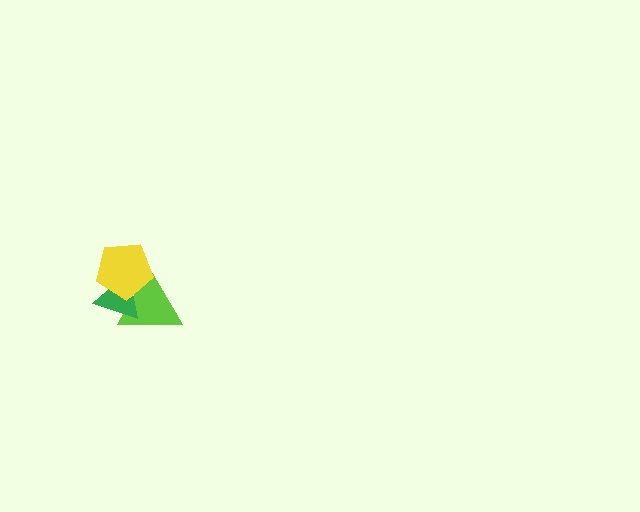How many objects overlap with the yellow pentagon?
2 objects overlap with the yellow pentagon.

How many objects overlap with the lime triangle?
2 objects overlap with the lime triangle.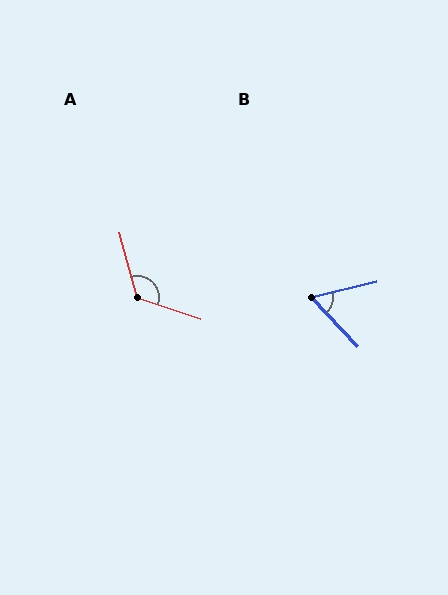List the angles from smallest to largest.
B (61°), A (124°).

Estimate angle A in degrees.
Approximately 124 degrees.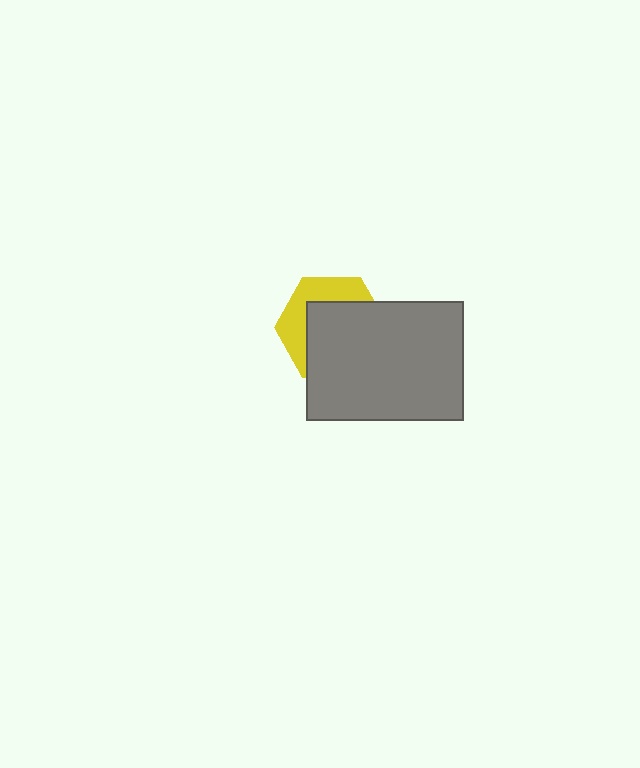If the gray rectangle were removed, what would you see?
You would see the complete yellow hexagon.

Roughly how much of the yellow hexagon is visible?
A small part of it is visible (roughly 37%).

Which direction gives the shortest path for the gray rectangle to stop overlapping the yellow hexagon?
Moving toward the lower-right gives the shortest separation.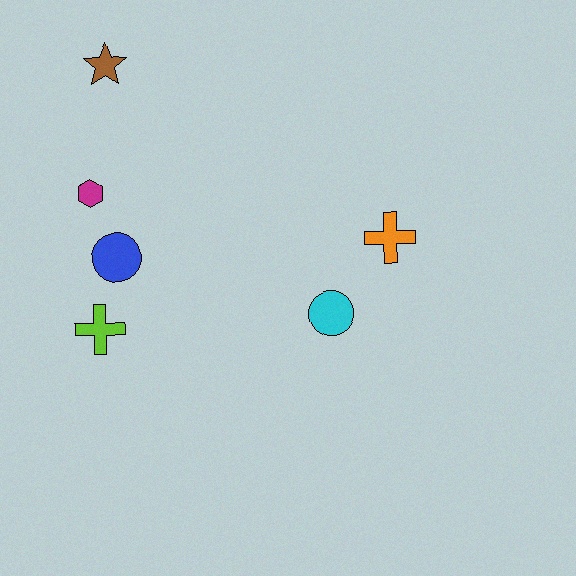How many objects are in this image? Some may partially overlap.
There are 6 objects.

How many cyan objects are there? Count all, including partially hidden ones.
There is 1 cyan object.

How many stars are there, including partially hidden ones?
There is 1 star.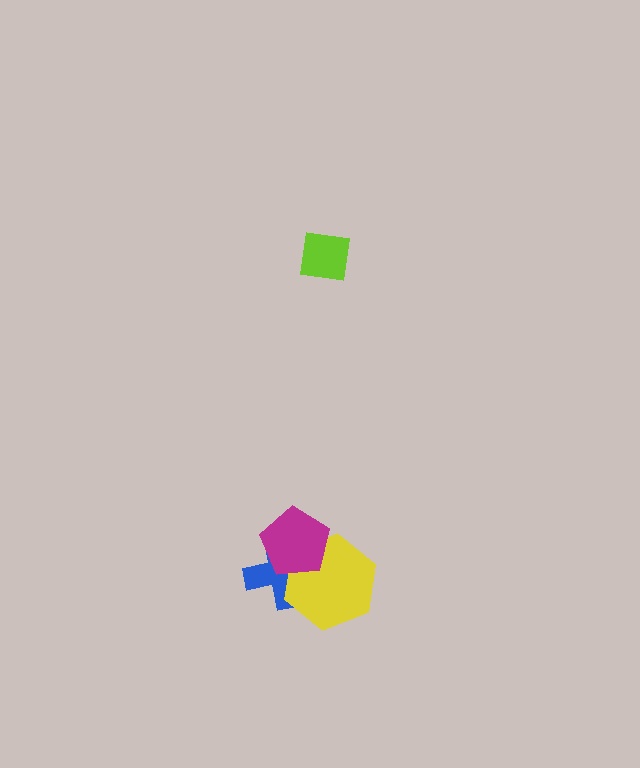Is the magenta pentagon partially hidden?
No, no other shape covers it.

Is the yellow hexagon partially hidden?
Yes, it is partially covered by another shape.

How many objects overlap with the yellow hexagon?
2 objects overlap with the yellow hexagon.